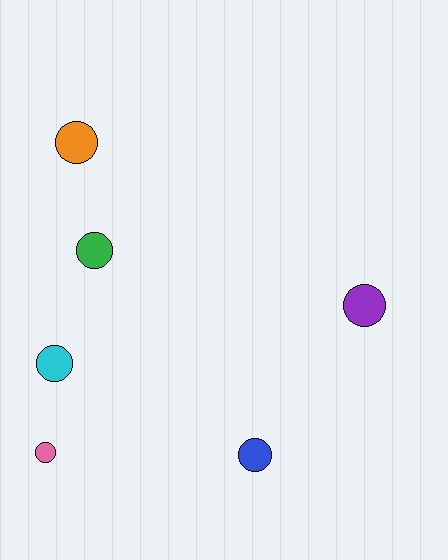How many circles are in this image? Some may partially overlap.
There are 6 circles.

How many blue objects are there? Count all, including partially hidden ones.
There is 1 blue object.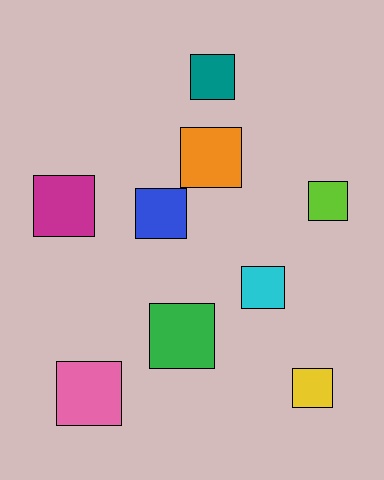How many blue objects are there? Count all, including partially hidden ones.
There is 1 blue object.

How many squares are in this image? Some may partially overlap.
There are 9 squares.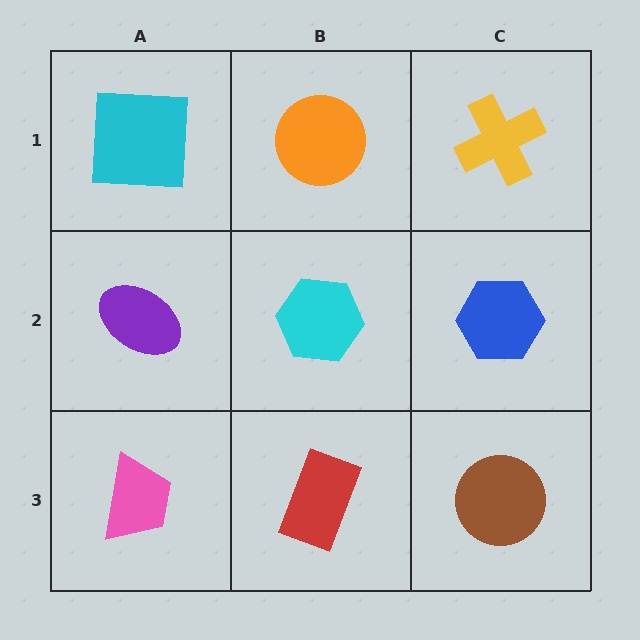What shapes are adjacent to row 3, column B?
A cyan hexagon (row 2, column B), a pink trapezoid (row 3, column A), a brown circle (row 3, column C).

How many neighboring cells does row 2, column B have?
4.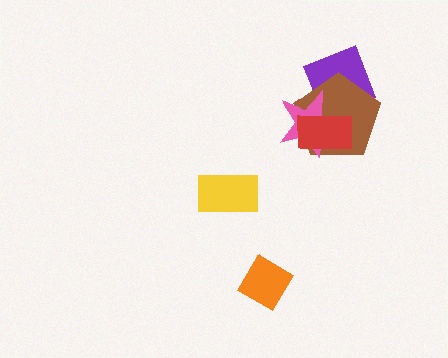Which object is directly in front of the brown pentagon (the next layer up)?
The pink star is directly in front of the brown pentagon.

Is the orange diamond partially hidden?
No, no other shape covers it.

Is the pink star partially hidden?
Yes, it is partially covered by another shape.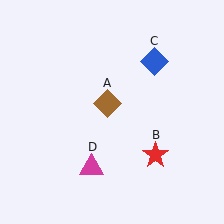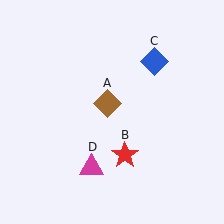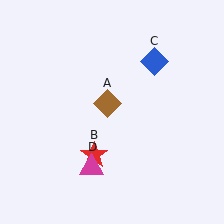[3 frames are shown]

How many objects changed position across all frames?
1 object changed position: red star (object B).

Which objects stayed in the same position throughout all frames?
Brown diamond (object A) and blue diamond (object C) and magenta triangle (object D) remained stationary.